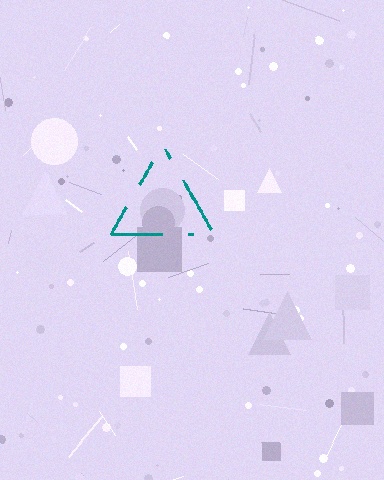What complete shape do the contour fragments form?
The contour fragments form a triangle.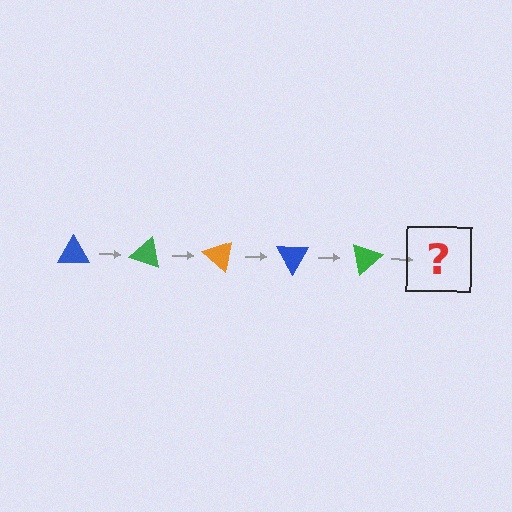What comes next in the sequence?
The next element should be an orange triangle, rotated 100 degrees from the start.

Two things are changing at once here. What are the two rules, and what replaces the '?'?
The two rules are that it rotates 20 degrees each step and the color cycles through blue, green, and orange. The '?' should be an orange triangle, rotated 100 degrees from the start.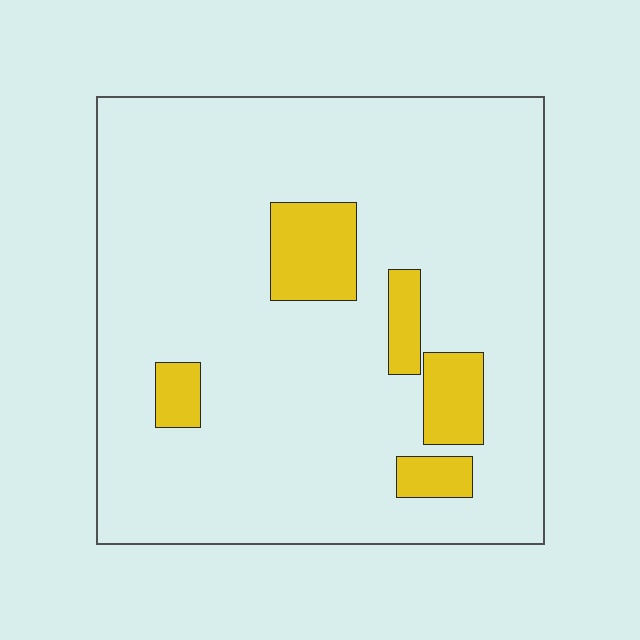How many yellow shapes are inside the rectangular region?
5.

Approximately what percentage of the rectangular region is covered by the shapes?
Approximately 10%.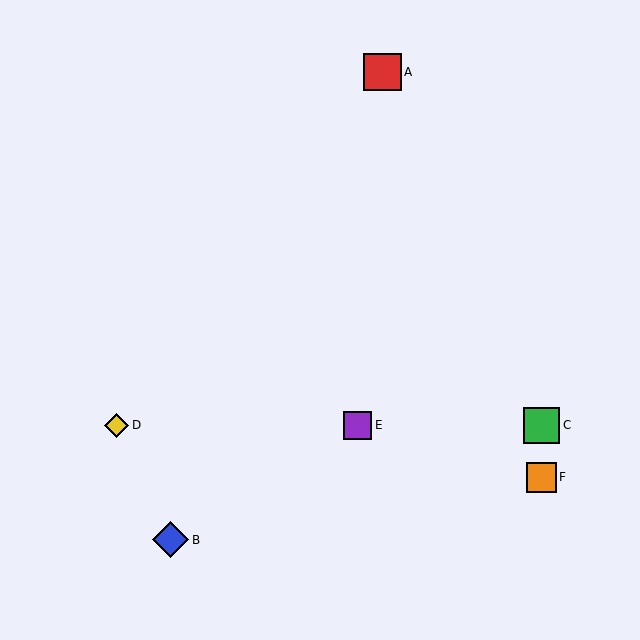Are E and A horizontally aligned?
No, E is at y≈425 and A is at y≈72.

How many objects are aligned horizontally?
3 objects (C, D, E) are aligned horizontally.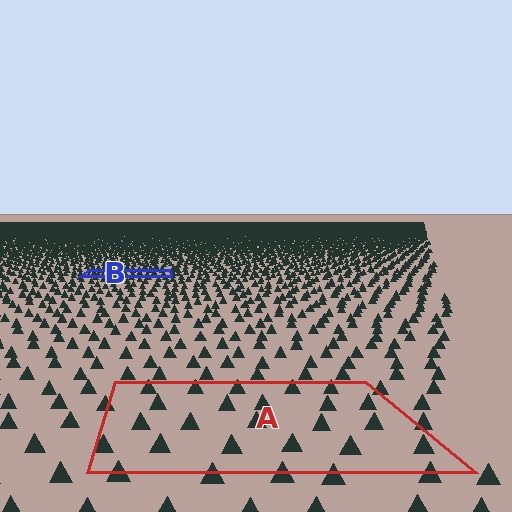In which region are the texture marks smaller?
The texture marks are smaller in region B, because it is farther away.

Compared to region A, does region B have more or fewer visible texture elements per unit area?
Region B has more texture elements per unit area — they are packed more densely because it is farther away.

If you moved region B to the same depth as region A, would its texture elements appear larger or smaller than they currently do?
They would appear larger. At a closer depth, the same texture elements are projected at a bigger on-screen size.